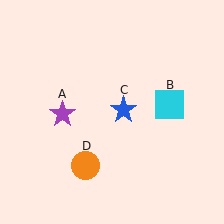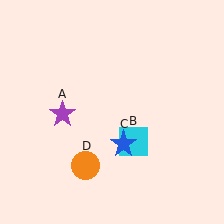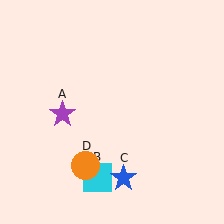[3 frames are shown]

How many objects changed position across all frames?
2 objects changed position: cyan square (object B), blue star (object C).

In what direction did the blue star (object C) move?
The blue star (object C) moved down.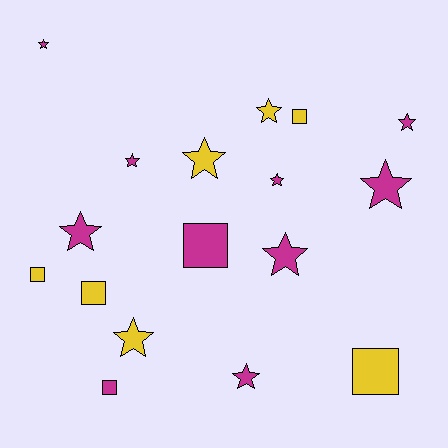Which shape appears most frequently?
Star, with 11 objects.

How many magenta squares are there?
There are 2 magenta squares.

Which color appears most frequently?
Magenta, with 10 objects.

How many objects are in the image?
There are 17 objects.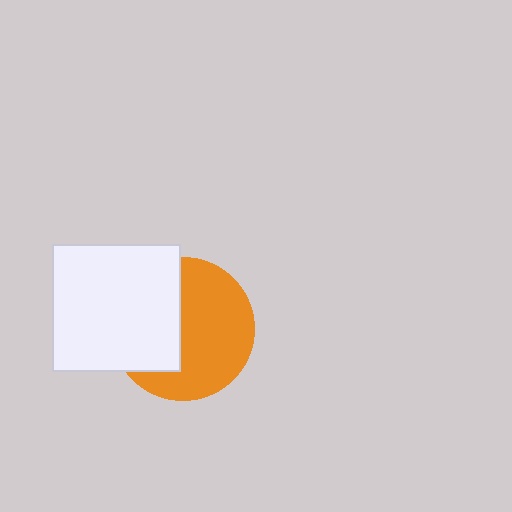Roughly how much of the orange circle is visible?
About half of it is visible (roughly 58%).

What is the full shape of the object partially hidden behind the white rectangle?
The partially hidden object is an orange circle.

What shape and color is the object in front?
The object in front is a white rectangle.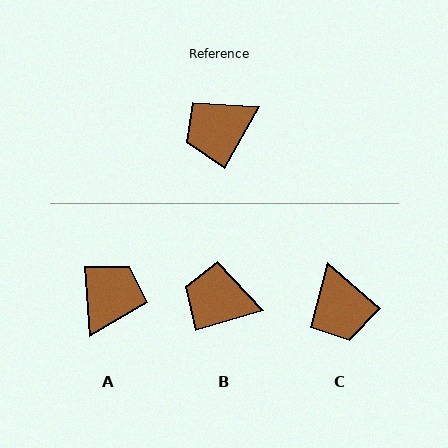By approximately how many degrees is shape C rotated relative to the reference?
Approximately 79 degrees counter-clockwise.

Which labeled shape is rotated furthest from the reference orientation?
A, about 146 degrees away.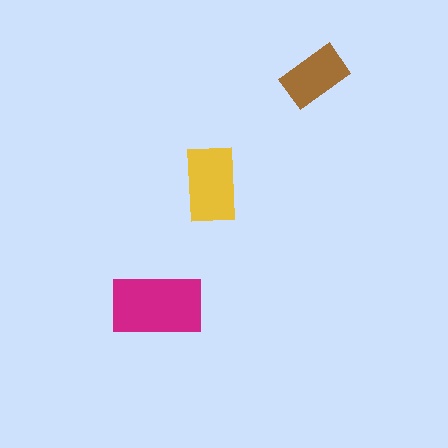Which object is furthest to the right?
The brown rectangle is rightmost.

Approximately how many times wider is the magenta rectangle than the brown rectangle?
About 1.5 times wider.